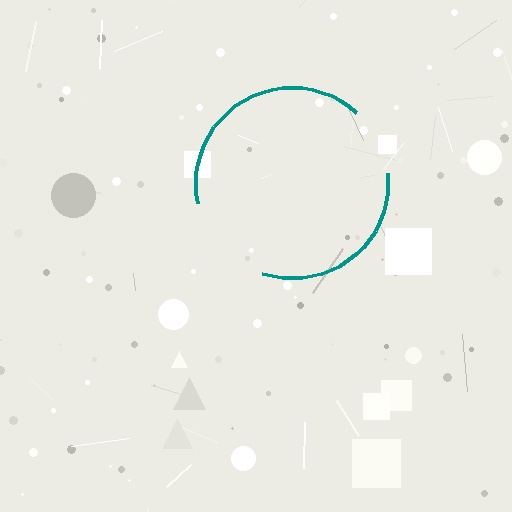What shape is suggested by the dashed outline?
The dashed outline suggests a circle.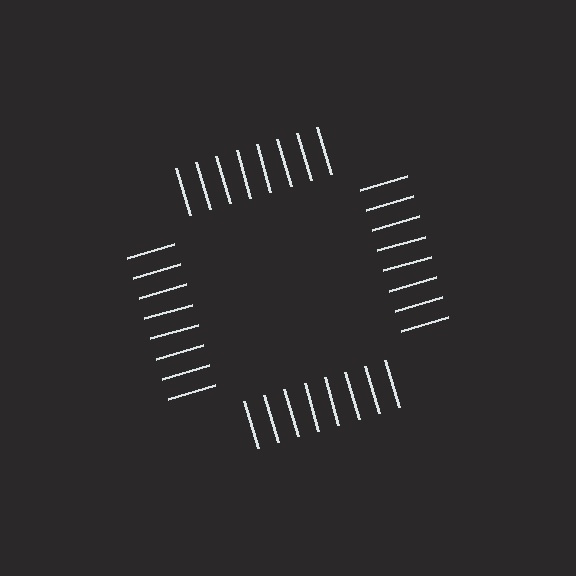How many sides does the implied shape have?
4 sides — the line-ends trace a square.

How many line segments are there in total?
32 — 8 along each of the 4 edges.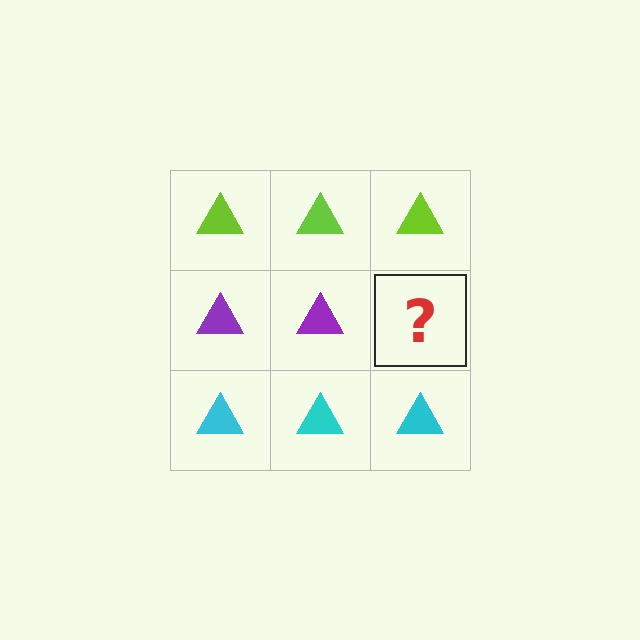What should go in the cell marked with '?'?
The missing cell should contain a purple triangle.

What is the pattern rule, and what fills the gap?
The rule is that each row has a consistent color. The gap should be filled with a purple triangle.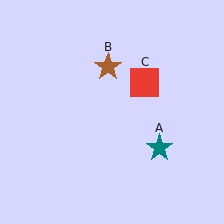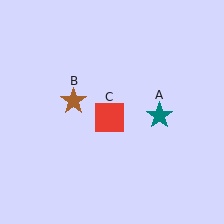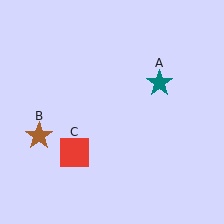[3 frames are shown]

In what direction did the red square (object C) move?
The red square (object C) moved down and to the left.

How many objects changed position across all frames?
3 objects changed position: teal star (object A), brown star (object B), red square (object C).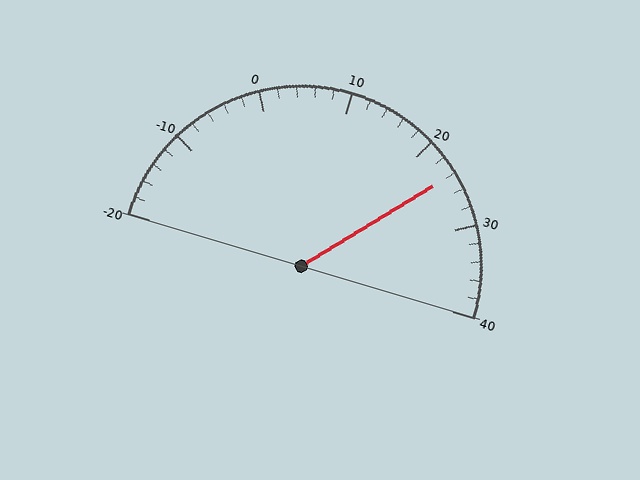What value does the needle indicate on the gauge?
The needle indicates approximately 24.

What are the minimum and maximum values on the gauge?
The gauge ranges from -20 to 40.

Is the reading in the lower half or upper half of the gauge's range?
The reading is in the upper half of the range (-20 to 40).